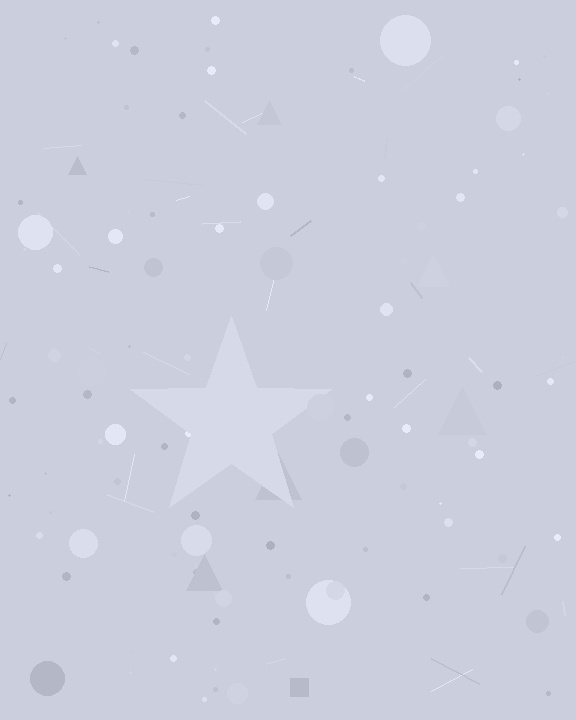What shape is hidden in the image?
A star is hidden in the image.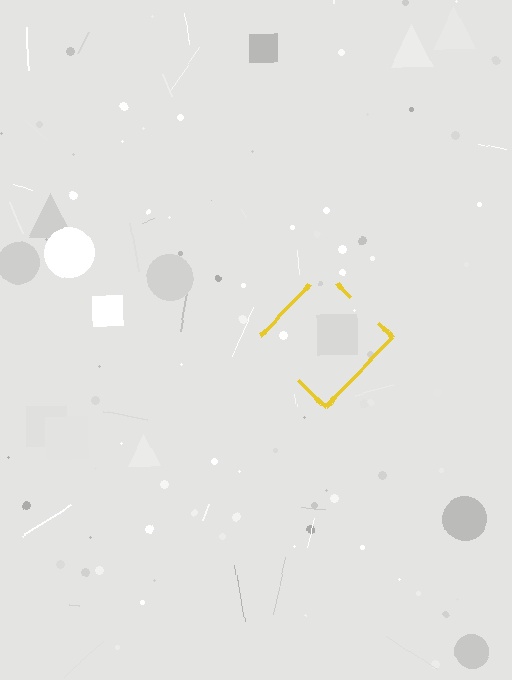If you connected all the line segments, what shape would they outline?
They would outline a diamond.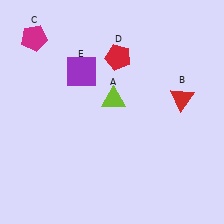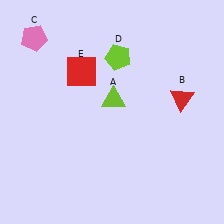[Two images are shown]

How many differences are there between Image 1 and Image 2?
There are 3 differences between the two images.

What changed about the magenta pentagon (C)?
In Image 1, C is magenta. In Image 2, it changed to pink.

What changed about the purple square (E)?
In Image 1, E is purple. In Image 2, it changed to red.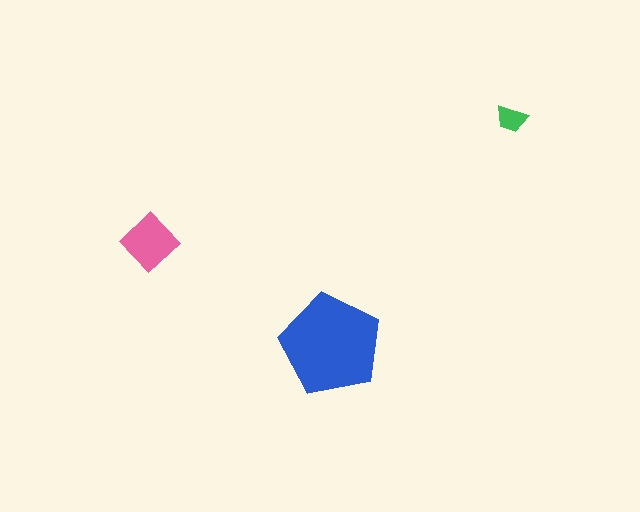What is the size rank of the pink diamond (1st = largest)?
2nd.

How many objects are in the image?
There are 3 objects in the image.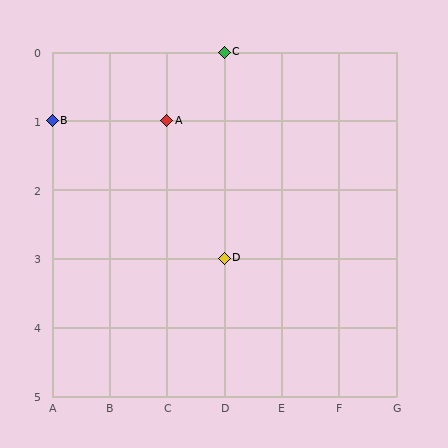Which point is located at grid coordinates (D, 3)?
Point D is at (D, 3).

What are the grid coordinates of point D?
Point D is at grid coordinates (D, 3).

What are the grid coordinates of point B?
Point B is at grid coordinates (A, 1).